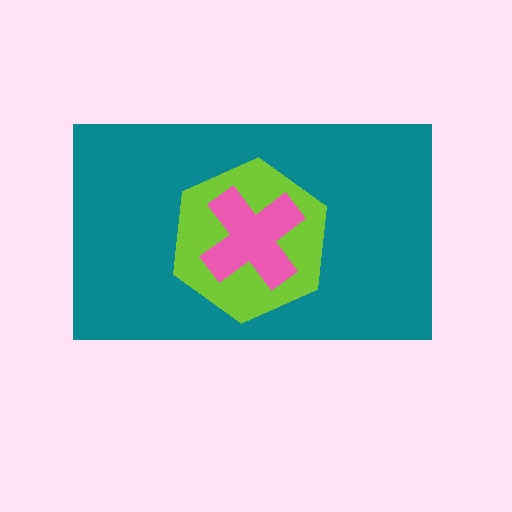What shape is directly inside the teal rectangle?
The lime hexagon.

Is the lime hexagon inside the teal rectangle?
Yes.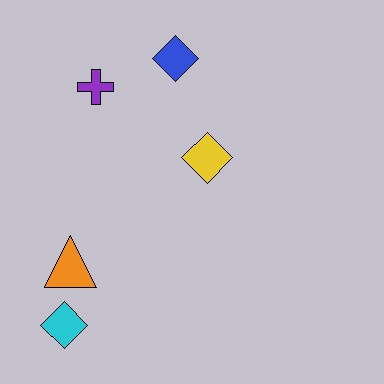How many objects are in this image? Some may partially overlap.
There are 5 objects.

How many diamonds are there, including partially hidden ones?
There are 3 diamonds.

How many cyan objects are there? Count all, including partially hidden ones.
There is 1 cyan object.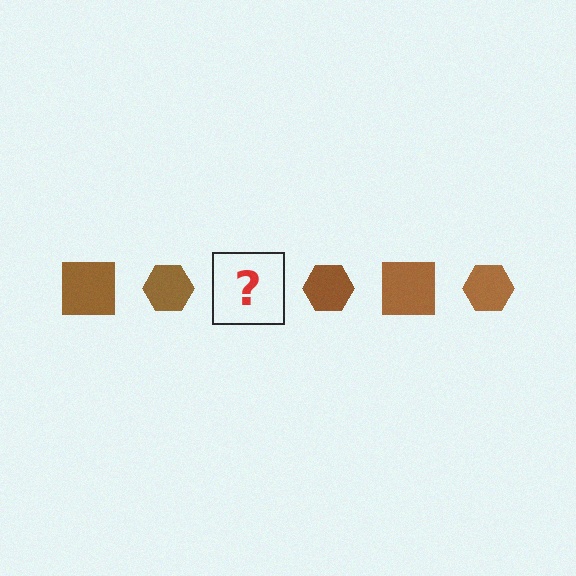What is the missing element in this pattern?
The missing element is a brown square.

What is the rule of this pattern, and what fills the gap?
The rule is that the pattern cycles through square, hexagon shapes in brown. The gap should be filled with a brown square.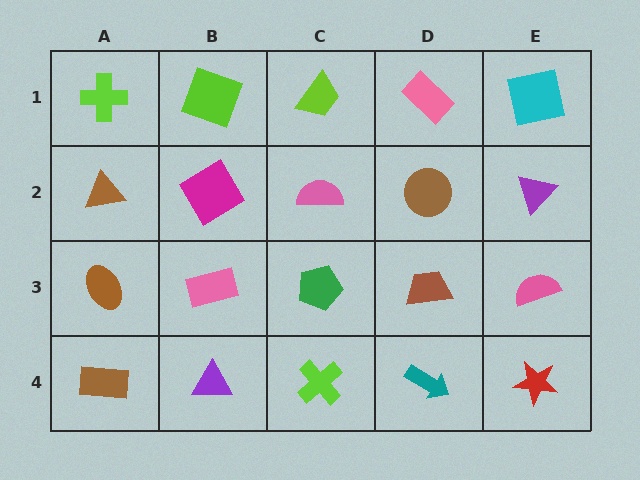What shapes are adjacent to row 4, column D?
A brown trapezoid (row 3, column D), a lime cross (row 4, column C), a red star (row 4, column E).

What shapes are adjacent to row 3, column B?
A magenta diamond (row 2, column B), a purple triangle (row 4, column B), a brown ellipse (row 3, column A), a green pentagon (row 3, column C).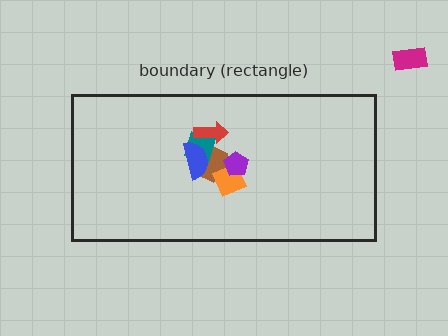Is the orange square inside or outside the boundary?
Inside.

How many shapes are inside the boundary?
6 inside, 1 outside.